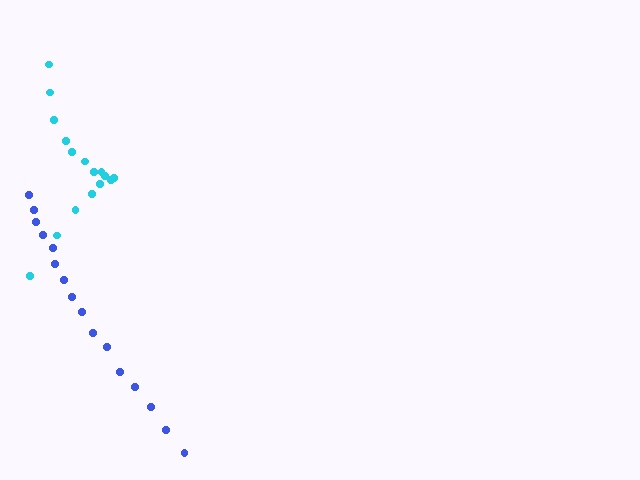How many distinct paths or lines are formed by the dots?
There are 2 distinct paths.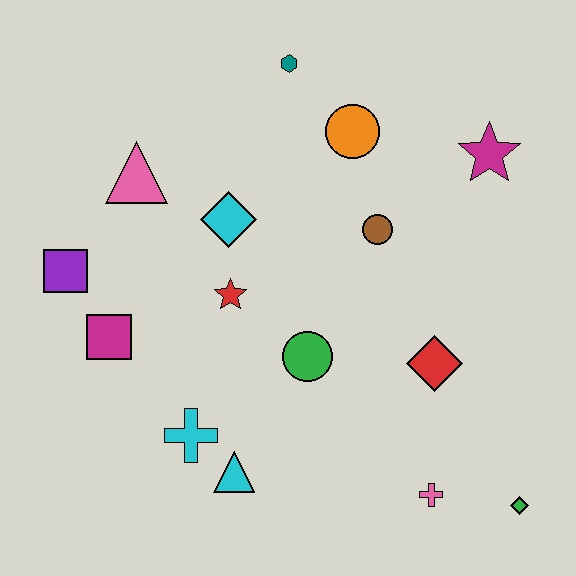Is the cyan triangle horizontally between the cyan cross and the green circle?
Yes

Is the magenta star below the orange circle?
Yes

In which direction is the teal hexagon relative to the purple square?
The teal hexagon is to the right of the purple square.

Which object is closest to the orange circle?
The teal hexagon is closest to the orange circle.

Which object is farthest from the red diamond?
The purple square is farthest from the red diamond.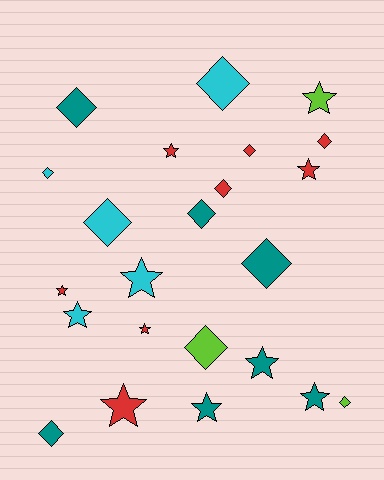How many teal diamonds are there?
There are 4 teal diamonds.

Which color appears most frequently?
Red, with 8 objects.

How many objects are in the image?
There are 23 objects.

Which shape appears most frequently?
Diamond, with 12 objects.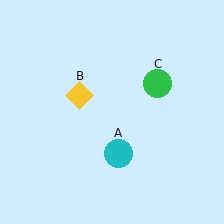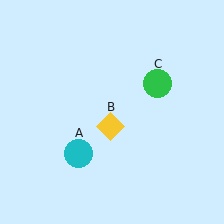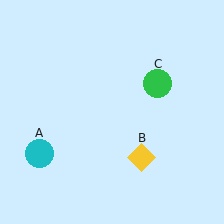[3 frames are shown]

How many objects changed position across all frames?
2 objects changed position: cyan circle (object A), yellow diamond (object B).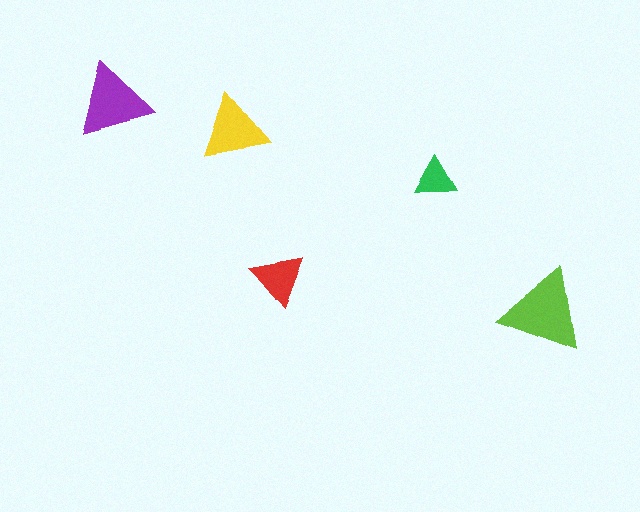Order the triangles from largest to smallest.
the lime one, the purple one, the yellow one, the red one, the green one.